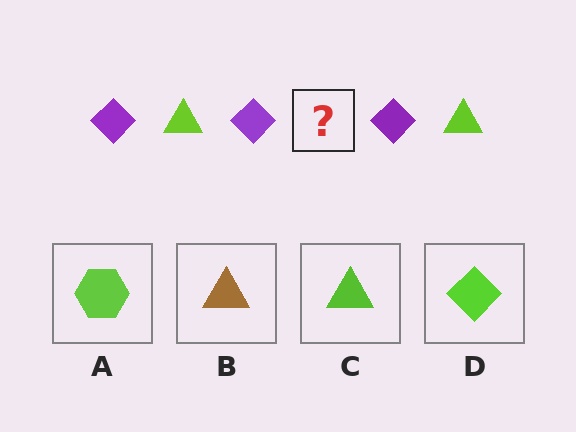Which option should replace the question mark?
Option C.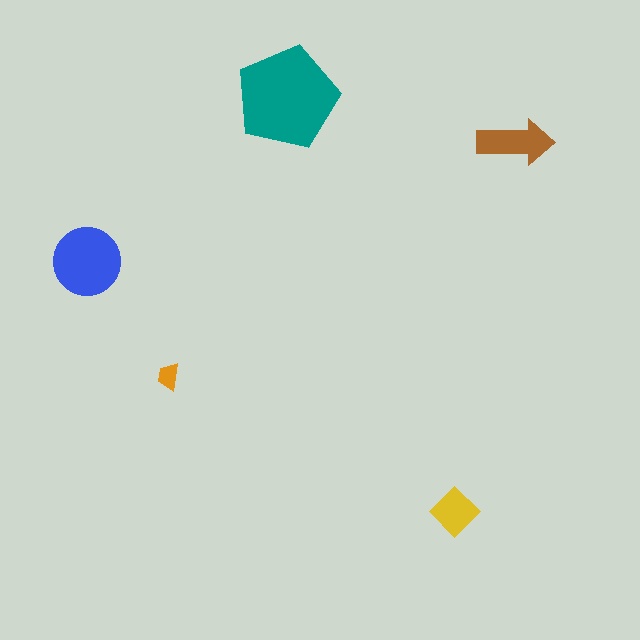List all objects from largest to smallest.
The teal pentagon, the blue circle, the brown arrow, the yellow diamond, the orange trapezoid.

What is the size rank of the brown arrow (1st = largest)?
3rd.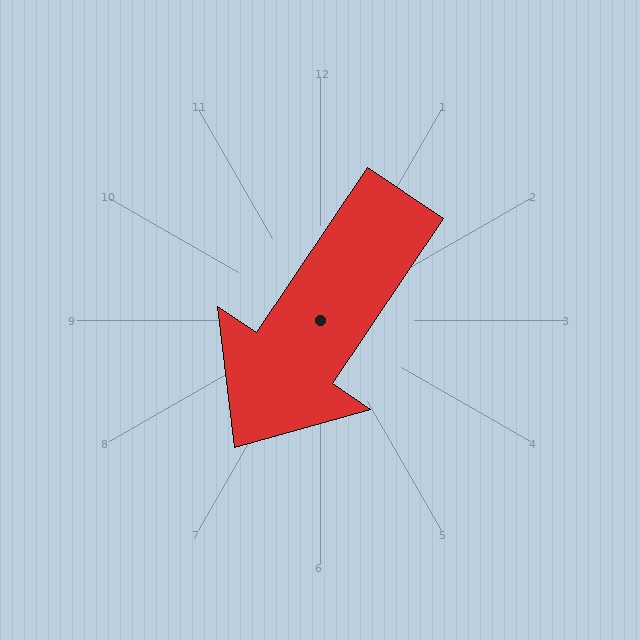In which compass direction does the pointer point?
Southwest.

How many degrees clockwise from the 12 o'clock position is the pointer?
Approximately 214 degrees.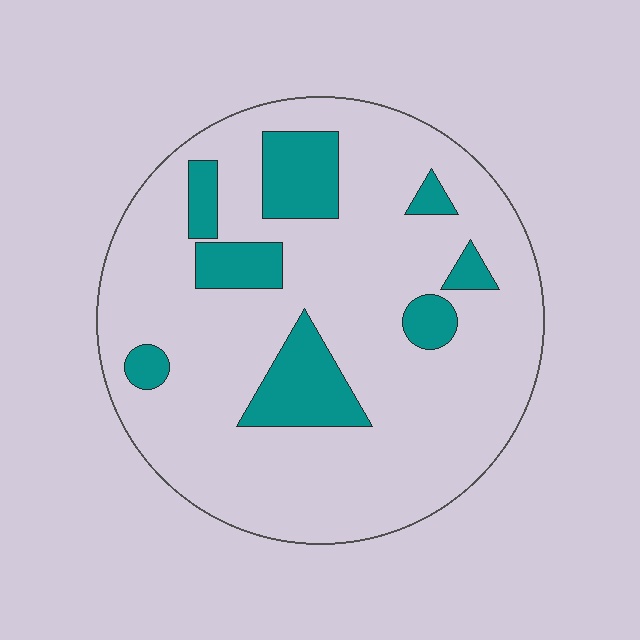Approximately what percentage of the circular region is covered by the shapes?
Approximately 20%.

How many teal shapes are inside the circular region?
8.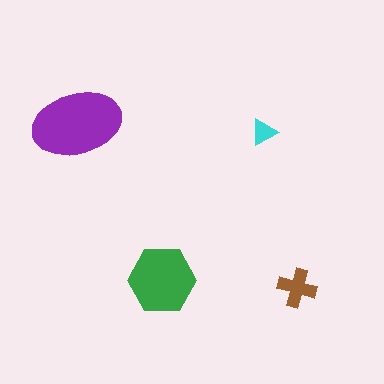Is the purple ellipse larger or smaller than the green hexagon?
Larger.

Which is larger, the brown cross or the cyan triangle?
The brown cross.